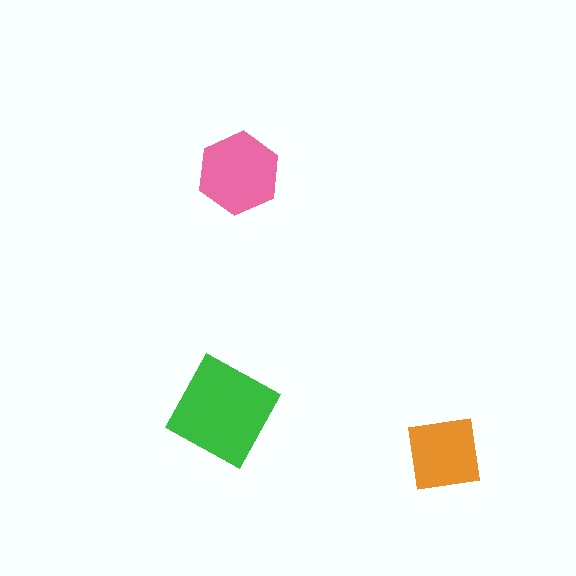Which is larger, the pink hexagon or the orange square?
The pink hexagon.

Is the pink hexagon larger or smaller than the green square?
Smaller.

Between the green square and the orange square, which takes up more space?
The green square.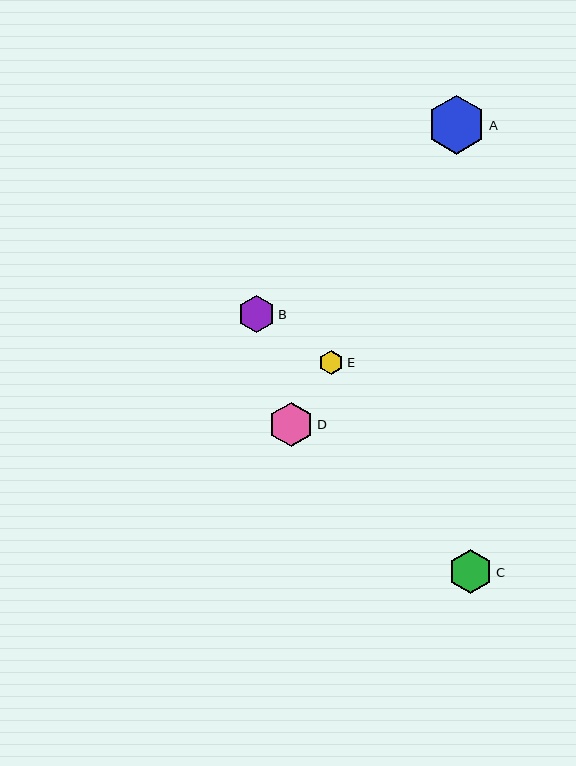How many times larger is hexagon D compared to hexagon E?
Hexagon D is approximately 1.8 times the size of hexagon E.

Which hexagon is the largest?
Hexagon A is the largest with a size of approximately 59 pixels.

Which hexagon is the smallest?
Hexagon E is the smallest with a size of approximately 24 pixels.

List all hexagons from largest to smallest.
From largest to smallest: A, D, C, B, E.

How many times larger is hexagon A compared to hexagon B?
Hexagon A is approximately 1.6 times the size of hexagon B.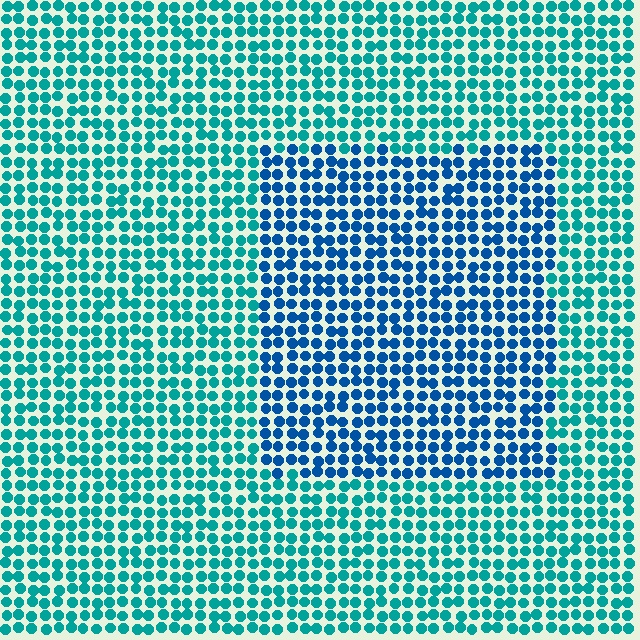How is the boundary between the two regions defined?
The boundary is defined purely by a slight shift in hue (about 33 degrees). Spacing, size, and orientation are identical on both sides.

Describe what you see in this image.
The image is filled with small teal elements in a uniform arrangement. A rectangle-shaped region is visible where the elements are tinted to a slightly different hue, forming a subtle color boundary.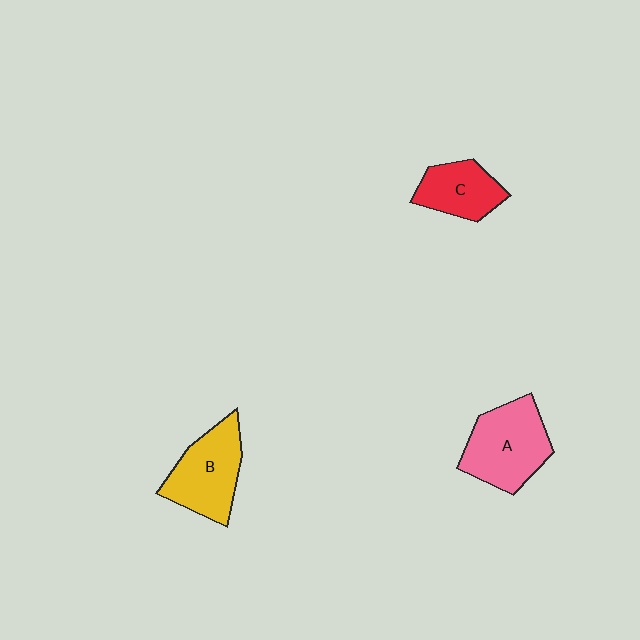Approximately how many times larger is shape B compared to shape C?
Approximately 1.4 times.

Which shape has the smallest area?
Shape C (red).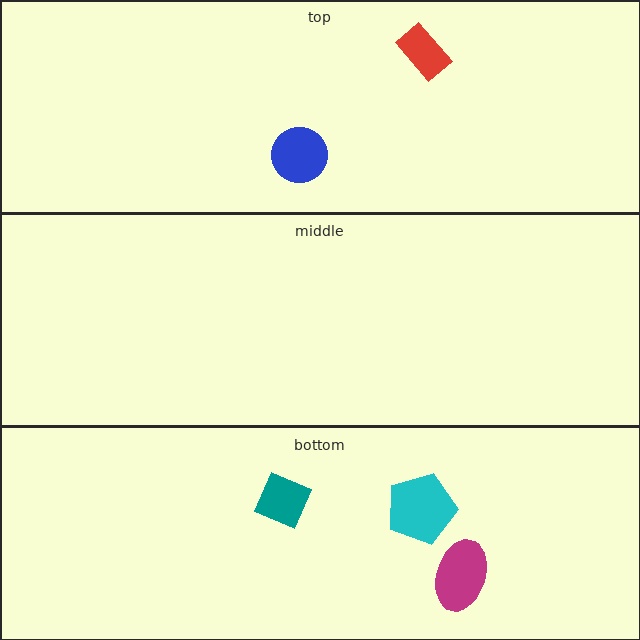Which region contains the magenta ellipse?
The bottom region.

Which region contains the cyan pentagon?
The bottom region.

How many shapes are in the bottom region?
3.